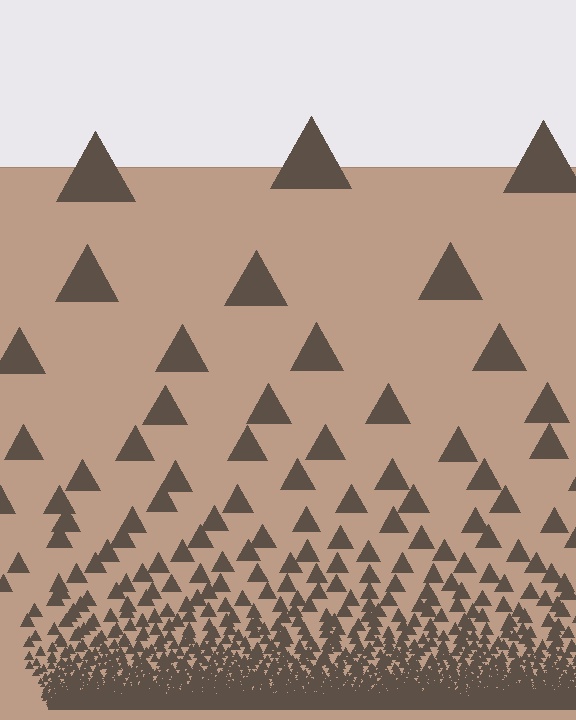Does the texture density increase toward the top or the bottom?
Density increases toward the bottom.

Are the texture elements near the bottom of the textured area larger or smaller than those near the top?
Smaller. The gradient is inverted — elements near the bottom are smaller and denser.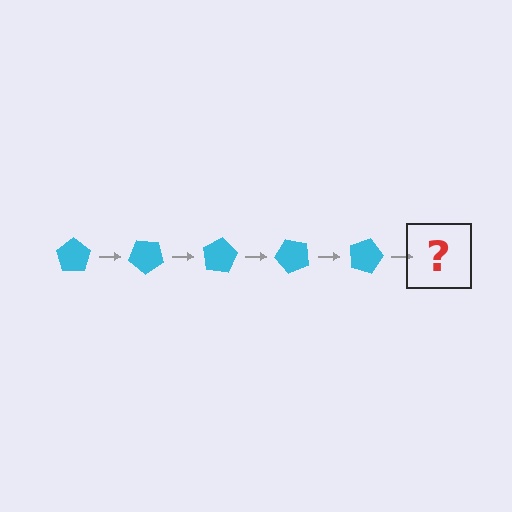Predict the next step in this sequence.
The next step is a cyan pentagon rotated 200 degrees.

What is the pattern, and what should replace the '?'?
The pattern is that the pentagon rotates 40 degrees each step. The '?' should be a cyan pentagon rotated 200 degrees.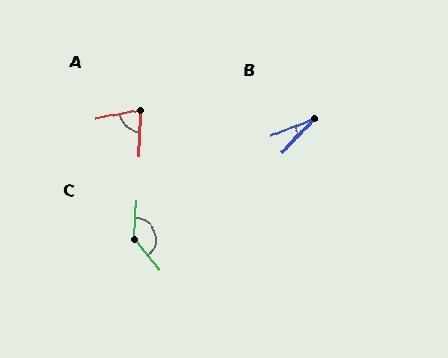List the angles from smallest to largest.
B (25°), A (78°), C (137°).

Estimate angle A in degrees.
Approximately 78 degrees.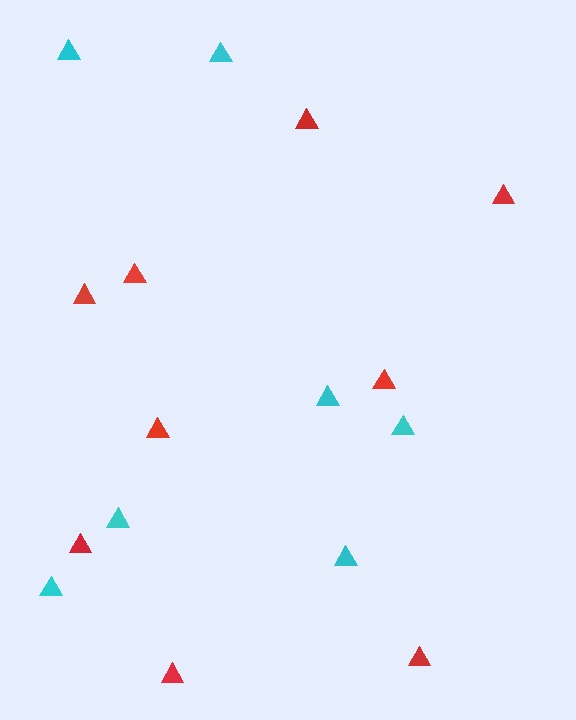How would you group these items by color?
There are 2 groups: one group of red triangles (9) and one group of cyan triangles (7).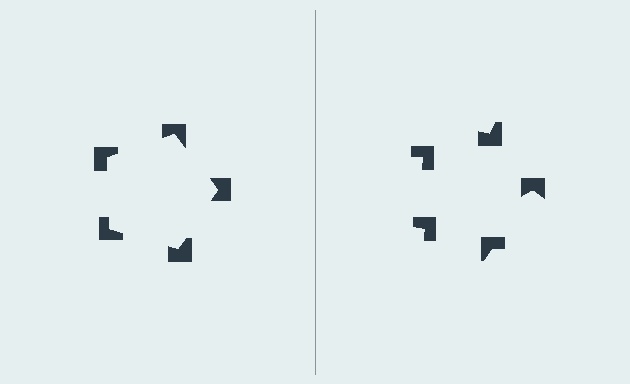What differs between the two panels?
The notched squares are positioned identically on both sides; only the wedge orientations differ. On the left they align to a pentagon; on the right they are misaligned.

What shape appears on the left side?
An illusory pentagon.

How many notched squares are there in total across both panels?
10 — 5 on each side.